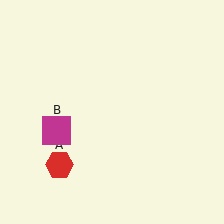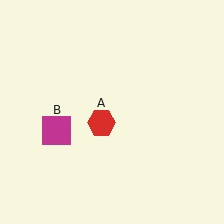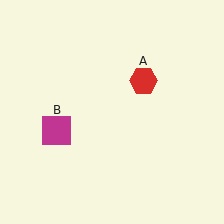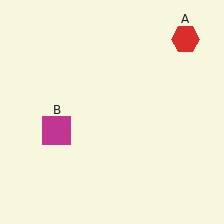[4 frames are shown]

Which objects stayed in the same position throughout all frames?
Magenta square (object B) remained stationary.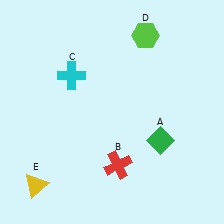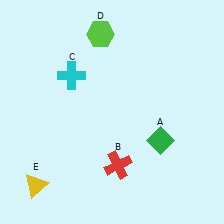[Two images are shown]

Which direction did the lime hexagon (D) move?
The lime hexagon (D) moved left.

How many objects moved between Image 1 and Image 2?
1 object moved between the two images.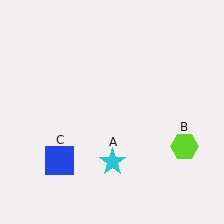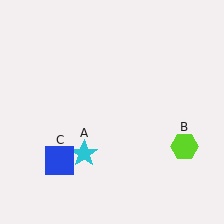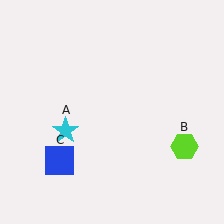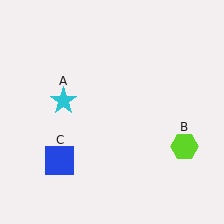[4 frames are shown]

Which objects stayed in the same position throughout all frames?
Lime hexagon (object B) and blue square (object C) remained stationary.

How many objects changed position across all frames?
1 object changed position: cyan star (object A).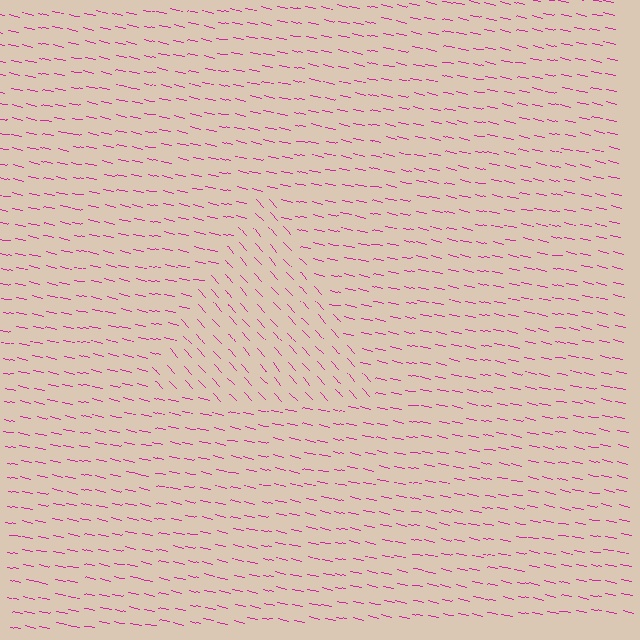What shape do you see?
I see a triangle.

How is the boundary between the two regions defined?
The boundary is defined purely by a change in line orientation (approximately 35 degrees difference). All lines are the same color and thickness.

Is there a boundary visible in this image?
Yes, there is a texture boundary formed by a change in line orientation.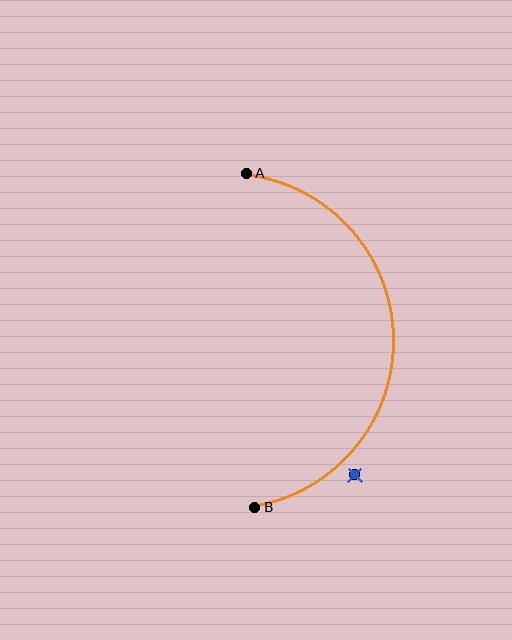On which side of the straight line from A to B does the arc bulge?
The arc bulges to the right of the straight line connecting A and B.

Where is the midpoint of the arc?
The arc midpoint is the point on the curve farthest from the straight line joining A and B. It sits to the right of that line.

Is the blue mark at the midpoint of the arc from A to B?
No — the blue mark does not lie on the arc at all. It sits slightly outside the curve.